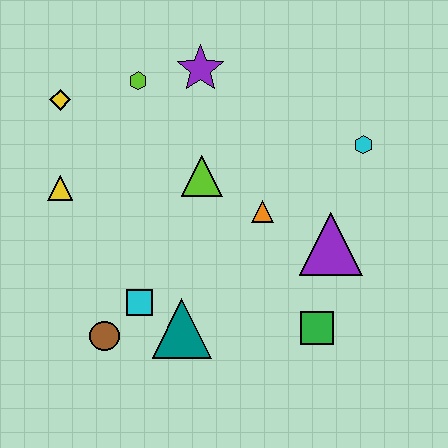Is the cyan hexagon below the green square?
No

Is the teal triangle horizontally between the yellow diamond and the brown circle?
No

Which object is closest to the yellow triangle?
The yellow diamond is closest to the yellow triangle.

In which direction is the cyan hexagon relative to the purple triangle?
The cyan hexagon is above the purple triangle.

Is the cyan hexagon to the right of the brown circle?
Yes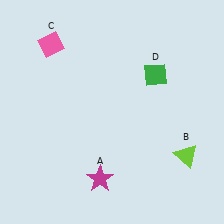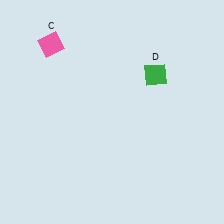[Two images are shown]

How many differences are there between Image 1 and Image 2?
There are 2 differences between the two images.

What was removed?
The lime triangle (B), the magenta star (A) were removed in Image 2.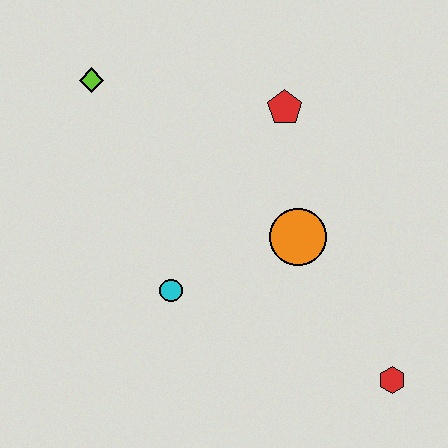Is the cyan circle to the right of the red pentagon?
No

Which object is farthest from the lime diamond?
The red hexagon is farthest from the lime diamond.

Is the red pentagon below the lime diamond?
Yes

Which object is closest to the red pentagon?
The orange circle is closest to the red pentagon.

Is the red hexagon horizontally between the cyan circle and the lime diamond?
No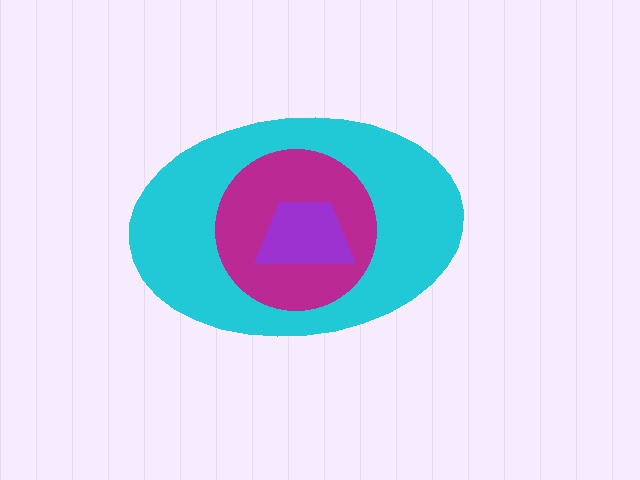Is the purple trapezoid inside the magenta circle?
Yes.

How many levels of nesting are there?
3.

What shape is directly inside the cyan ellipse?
The magenta circle.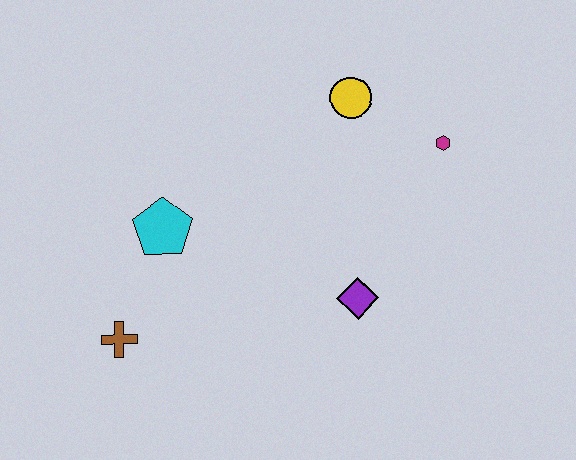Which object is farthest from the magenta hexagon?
The brown cross is farthest from the magenta hexagon.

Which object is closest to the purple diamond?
The magenta hexagon is closest to the purple diamond.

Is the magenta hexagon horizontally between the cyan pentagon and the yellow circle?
No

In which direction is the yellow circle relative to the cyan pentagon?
The yellow circle is to the right of the cyan pentagon.